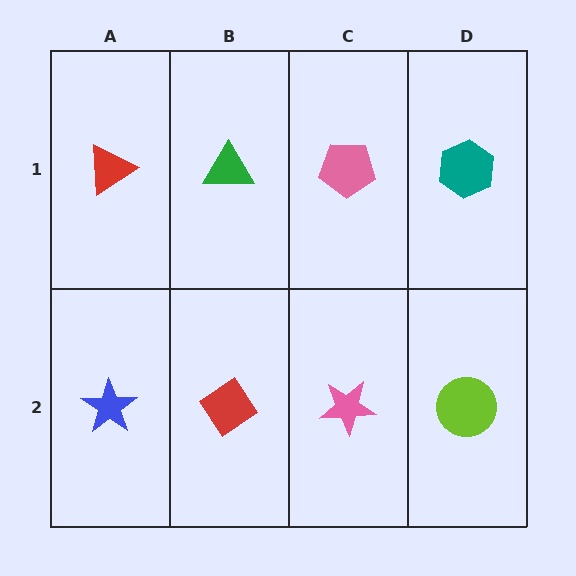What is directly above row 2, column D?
A teal hexagon.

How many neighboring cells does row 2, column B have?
3.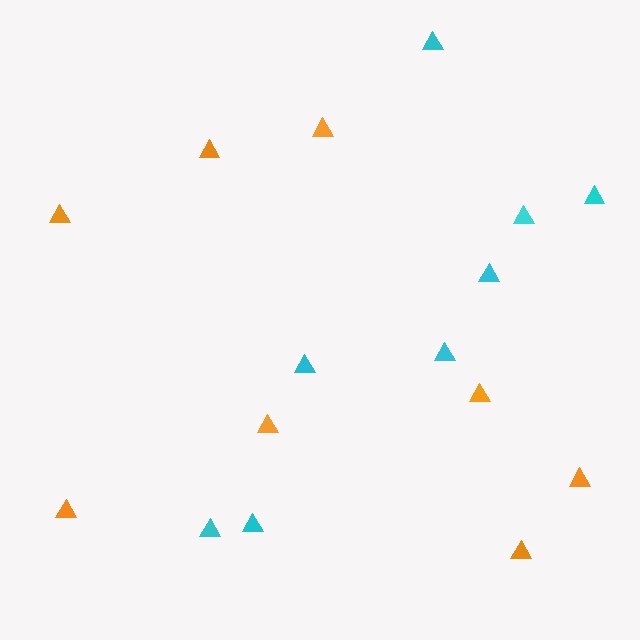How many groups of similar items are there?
There are 2 groups: one group of orange triangles (8) and one group of cyan triangles (8).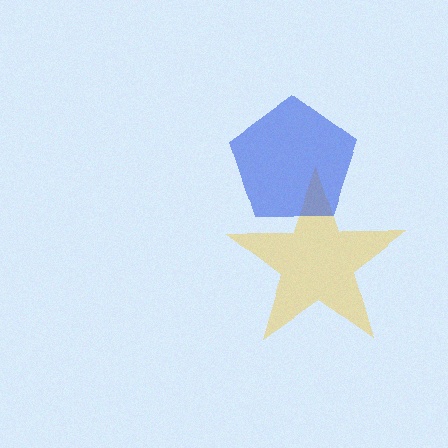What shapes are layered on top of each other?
The layered shapes are: a yellow star, a blue pentagon.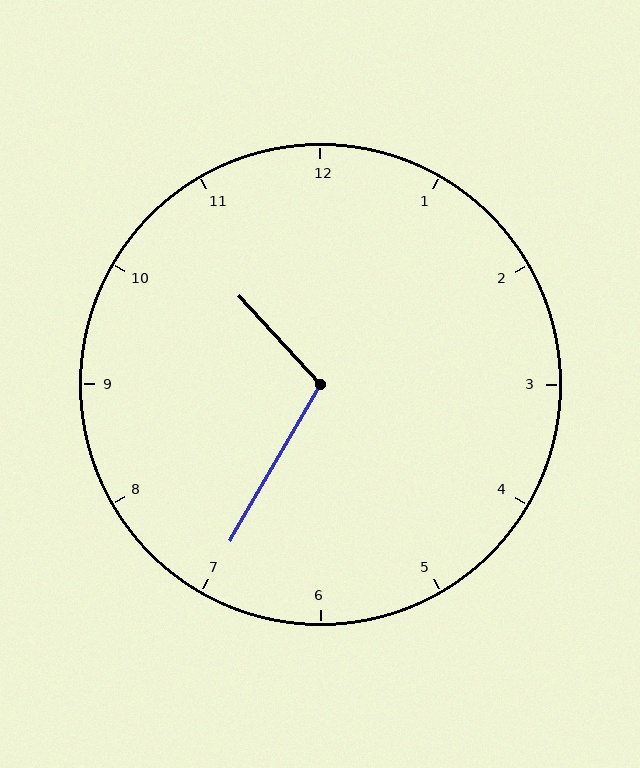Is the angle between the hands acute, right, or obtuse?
It is obtuse.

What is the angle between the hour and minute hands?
Approximately 108 degrees.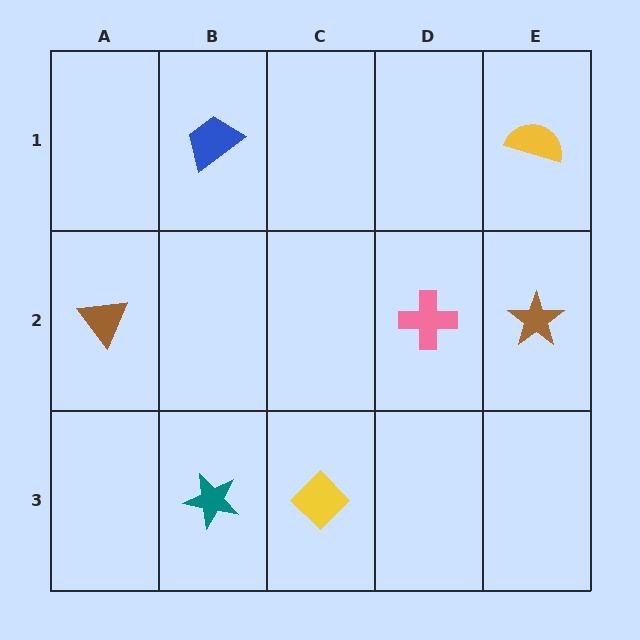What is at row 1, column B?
A blue trapezoid.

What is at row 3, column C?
A yellow diamond.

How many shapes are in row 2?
3 shapes.